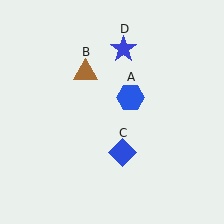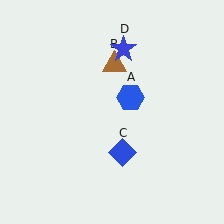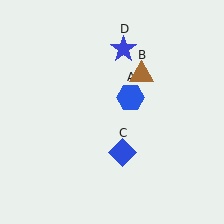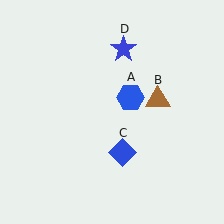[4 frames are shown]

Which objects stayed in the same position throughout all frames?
Blue hexagon (object A) and blue diamond (object C) and blue star (object D) remained stationary.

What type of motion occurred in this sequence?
The brown triangle (object B) rotated clockwise around the center of the scene.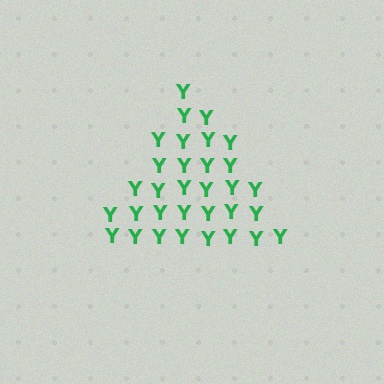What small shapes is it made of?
It is made of small letter Y's.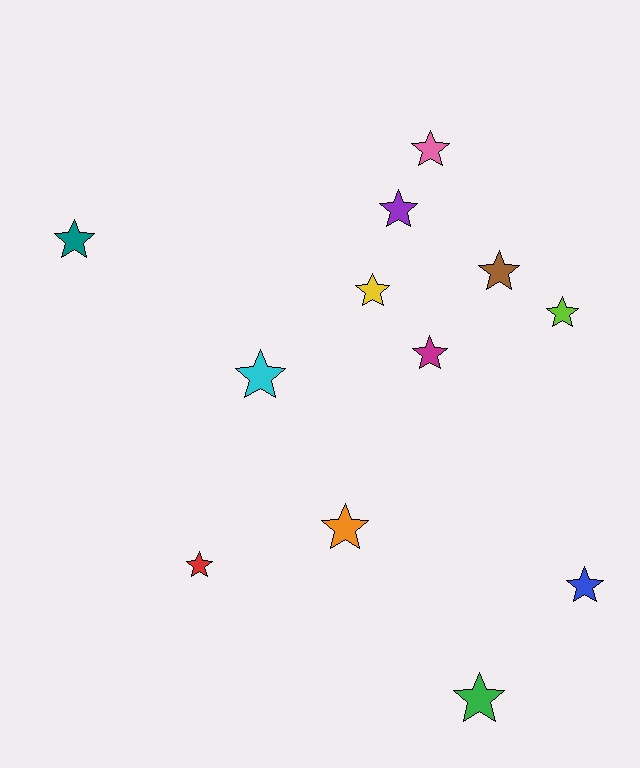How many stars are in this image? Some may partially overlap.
There are 12 stars.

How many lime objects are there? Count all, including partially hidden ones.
There is 1 lime object.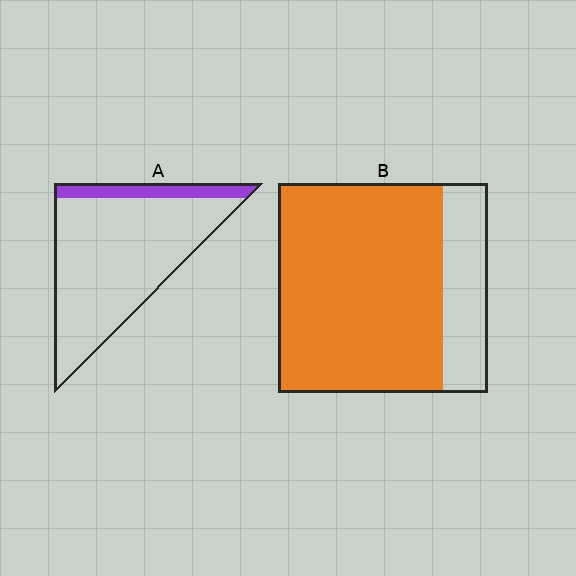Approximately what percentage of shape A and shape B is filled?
A is approximately 15% and B is approximately 80%.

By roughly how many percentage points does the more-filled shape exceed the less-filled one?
By roughly 65 percentage points (B over A).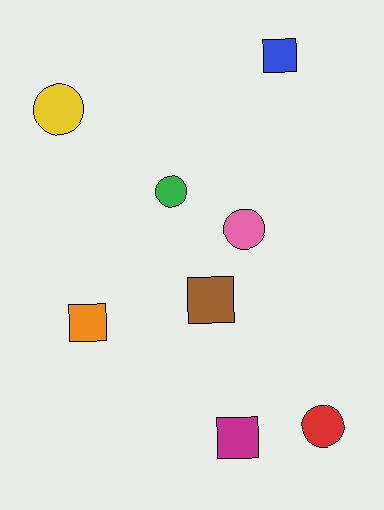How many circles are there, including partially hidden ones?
There are 4 circles.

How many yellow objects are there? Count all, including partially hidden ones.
There is 1 yellow object.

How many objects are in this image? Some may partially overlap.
There are 8 objects.